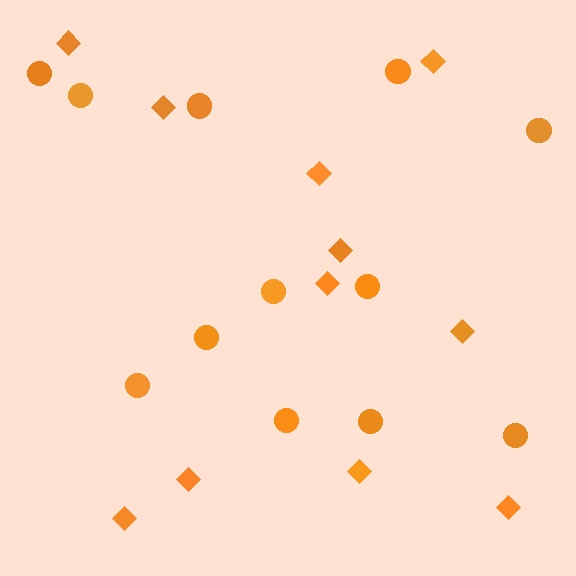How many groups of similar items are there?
There are 2 groups: one group of diamonds (11) and one group of circles (12).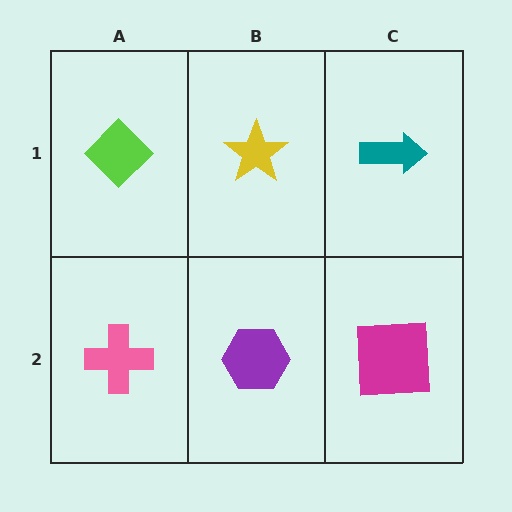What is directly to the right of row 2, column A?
A purple hexagon.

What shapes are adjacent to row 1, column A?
A pink cross (row 2, column A), a yellow star (row 1, column B).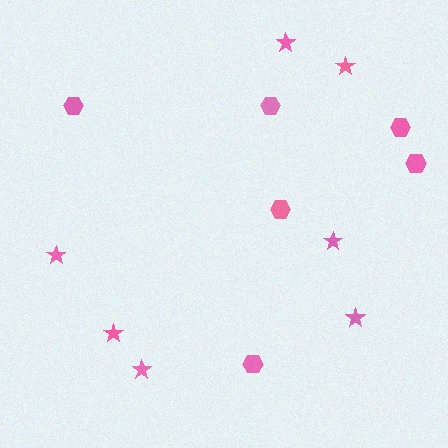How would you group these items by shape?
There are 2 groups: one group of stars (7) and one group of hexagons (6).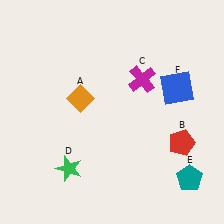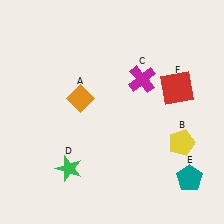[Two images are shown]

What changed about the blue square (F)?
In Image 1, F is blue. In Image 2, it changed to red.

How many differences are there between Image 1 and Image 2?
There are 2 differences between the two images.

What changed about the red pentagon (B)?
In Image 1, B is red. In Image 2, it changed to yellow.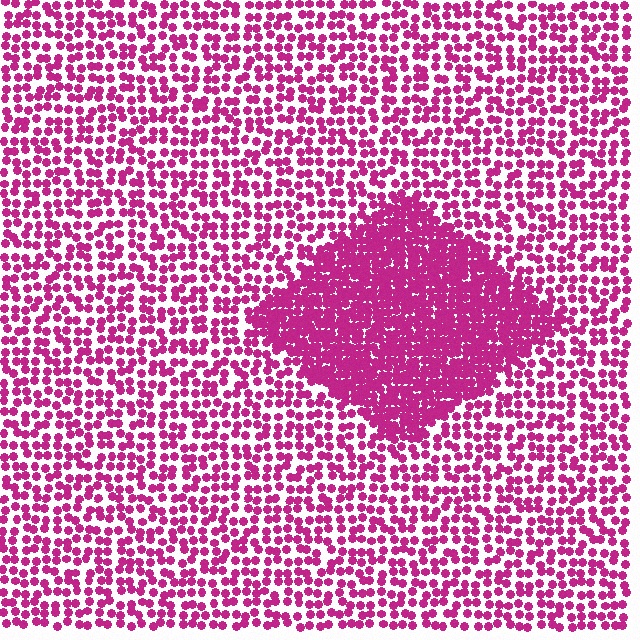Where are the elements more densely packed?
The elements are more densely packed inside the diamond boundary.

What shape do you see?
I see a diamond.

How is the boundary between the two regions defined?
The boundary is defined by a change in element density (approximately 2.2x ratio). All elements are the same color, size, and shape.